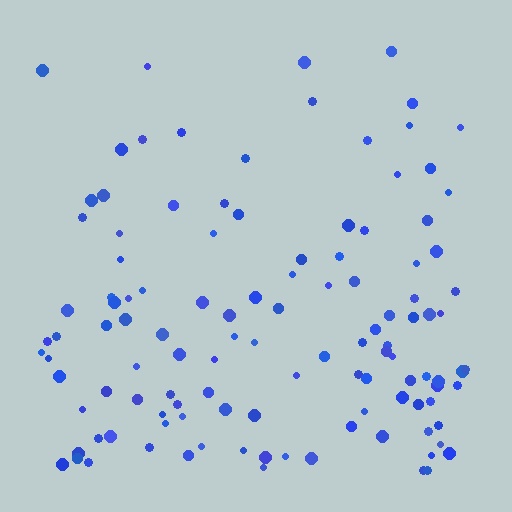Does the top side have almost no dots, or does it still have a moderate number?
Still a moderate number, just noticeably fewer than the bottom.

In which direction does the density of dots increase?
From top to bottom, with the bottom side densest.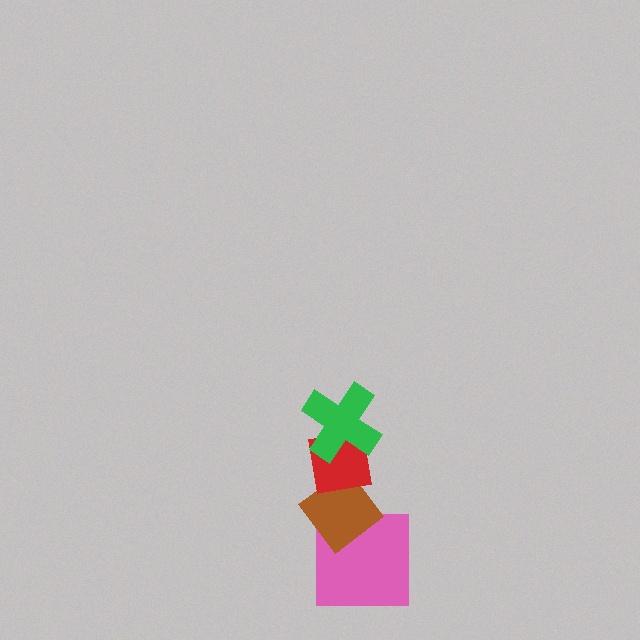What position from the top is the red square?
The red square is 2nd from the top.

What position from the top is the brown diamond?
The brown diamond is 3rd from the top.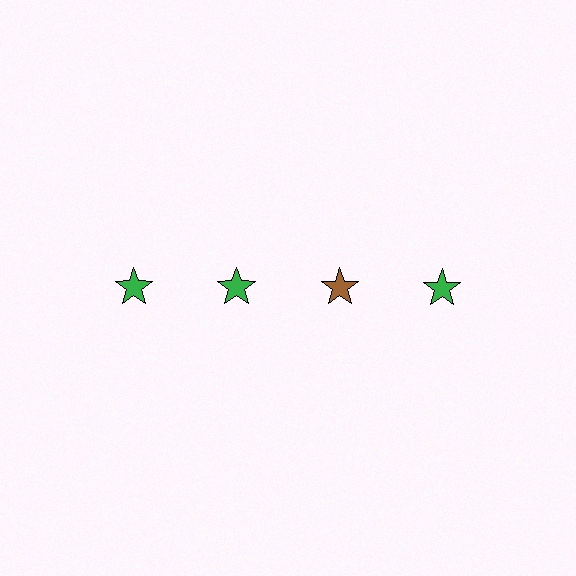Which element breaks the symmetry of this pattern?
The brown star in the top row, center column breaks the symmetry. All other shapes are green stars.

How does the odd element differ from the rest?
It has a different color: brown instead of green.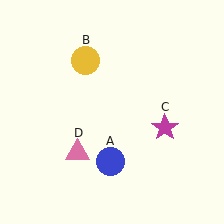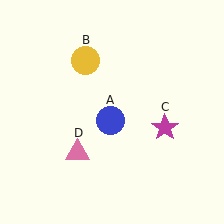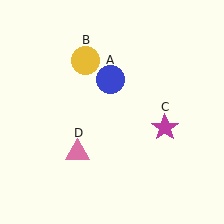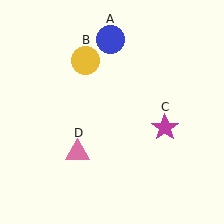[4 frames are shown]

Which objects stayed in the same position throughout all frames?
Yellow circle (object B) and magenta star (object C) and pink triangle (object D) remained stationary.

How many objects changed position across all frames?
1 object changed position: blue circle (object A).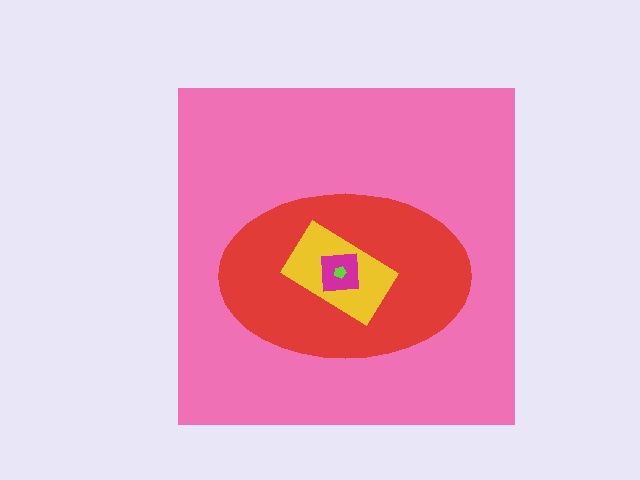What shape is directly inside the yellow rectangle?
The magenta square.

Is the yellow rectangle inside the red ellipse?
Yes.